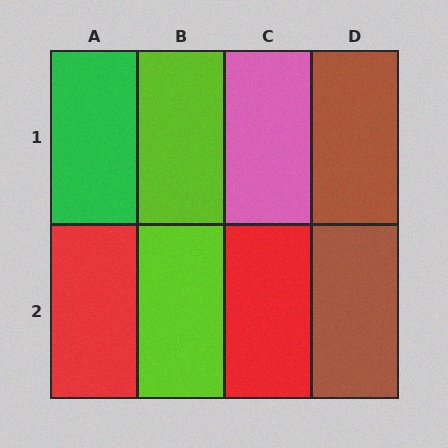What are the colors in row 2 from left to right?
Red, lime, red, brown.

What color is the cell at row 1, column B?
Lime.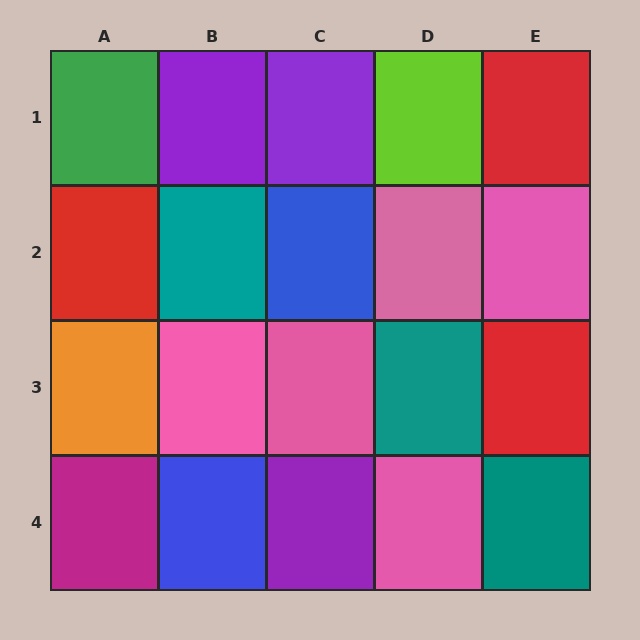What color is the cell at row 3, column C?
Pink.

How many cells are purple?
3 cells are purple.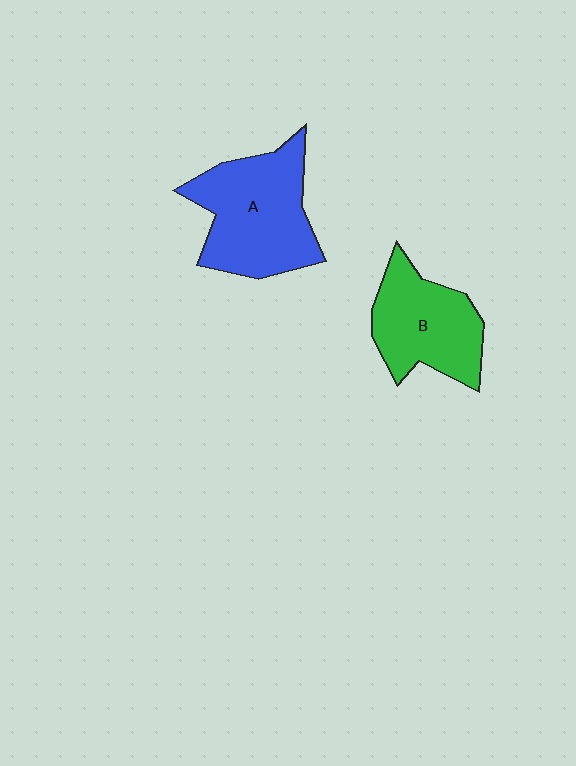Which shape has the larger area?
Shape A (blue).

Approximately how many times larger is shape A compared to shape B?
Approximately 1.3 times.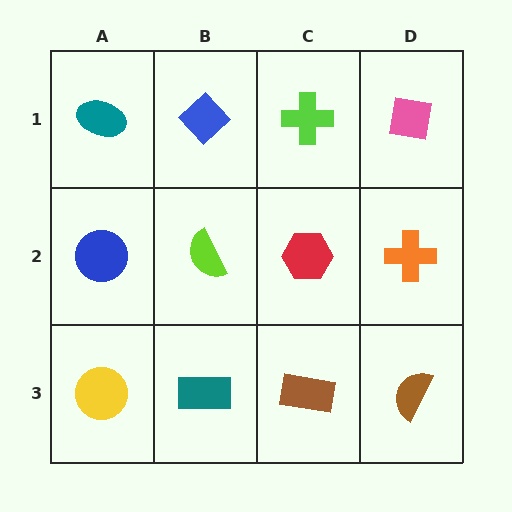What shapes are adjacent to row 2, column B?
A blue diamond (row 1, column B), a teal rectangle (row 3, column B), a blue circle (row 2, column A), a red hexagon (row 2, column C).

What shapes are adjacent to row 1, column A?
A blue circle (row 2, column A), a blue diamond (row 1, column B).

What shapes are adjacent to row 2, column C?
A lime cross (row 1, column C), a brown rectangle (row 3, column C), a lime semicircle (row 2, column B), an orange cross (row 2, column D).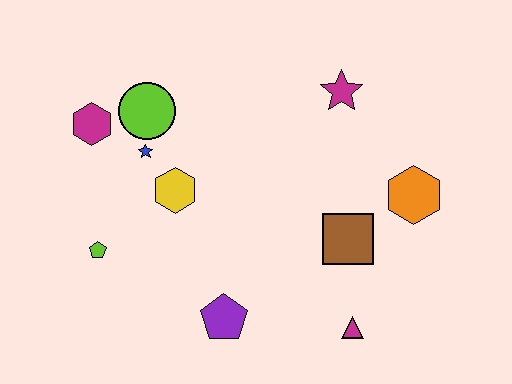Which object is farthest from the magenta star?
The lime pentagon is farthest from the magenta star.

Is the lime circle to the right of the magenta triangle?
No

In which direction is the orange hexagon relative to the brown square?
The orange hexagon is to the right of the brown square.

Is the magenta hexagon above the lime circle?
No